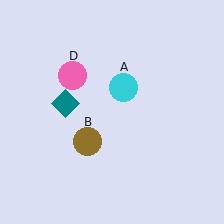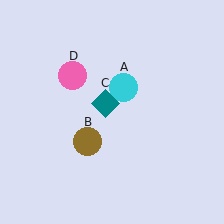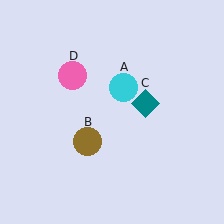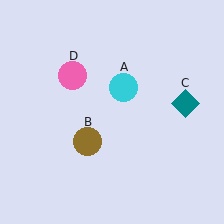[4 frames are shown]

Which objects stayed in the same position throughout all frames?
Cyan circle (object A) and brown circle (object B) and pink circle (object D) remained stationary.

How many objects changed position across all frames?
1 object changed position: teal diamond (object C).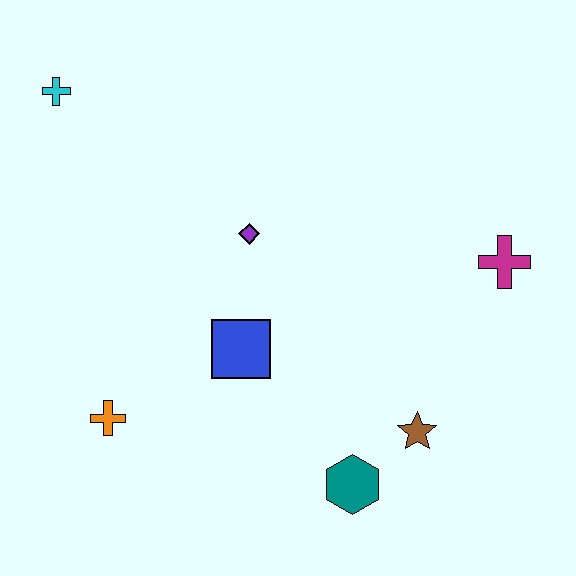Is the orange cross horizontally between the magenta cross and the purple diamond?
No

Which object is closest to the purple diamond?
The blue square is closest to the purple diamond.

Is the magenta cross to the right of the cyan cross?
Yes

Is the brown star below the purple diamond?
Yes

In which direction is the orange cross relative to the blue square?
The orange cross is to the left of the blue square.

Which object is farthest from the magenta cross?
The cyan cross is farthest from the magenta cross.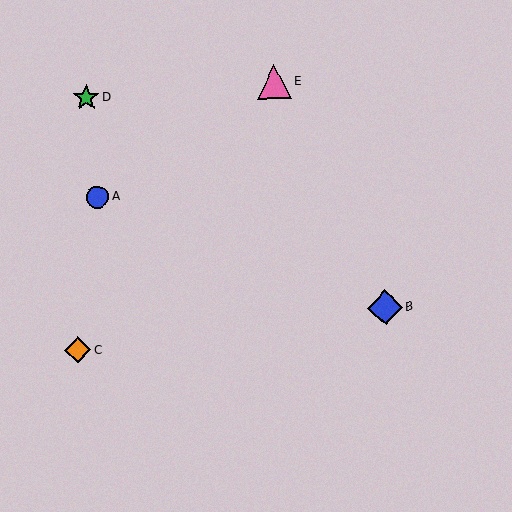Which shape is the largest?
The blue diamond (labeled B) is the largest.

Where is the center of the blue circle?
The center of the blue circle is at (97, 197).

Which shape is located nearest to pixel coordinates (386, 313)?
The blue diamond (labeled B) at (385, 307) is nearest to that location.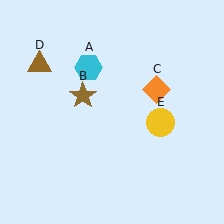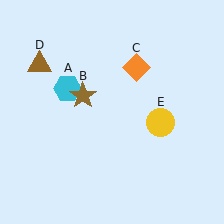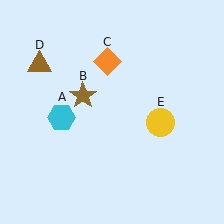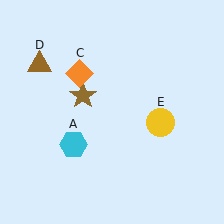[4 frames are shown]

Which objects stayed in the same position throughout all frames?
Brown star (object B) and brown triangle (object D) and yellow circle (object E) remained stationary.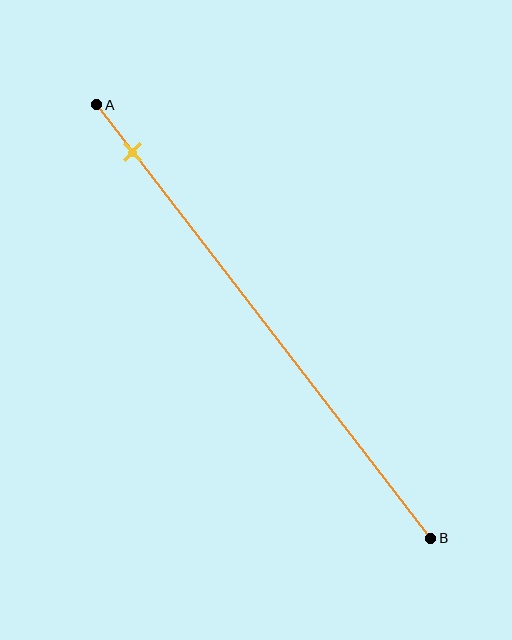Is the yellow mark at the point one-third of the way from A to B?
No, the mark is at about 10% from A, not at the 33% one-third point.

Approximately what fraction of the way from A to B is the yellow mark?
The yellow mark is approximately 10% of the way from A to B.